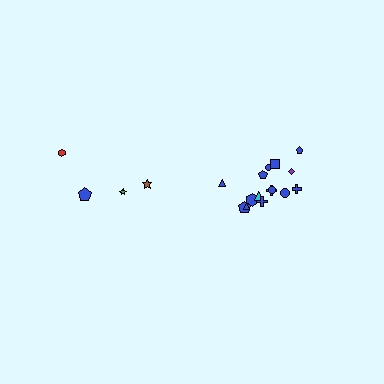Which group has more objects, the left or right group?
The right group.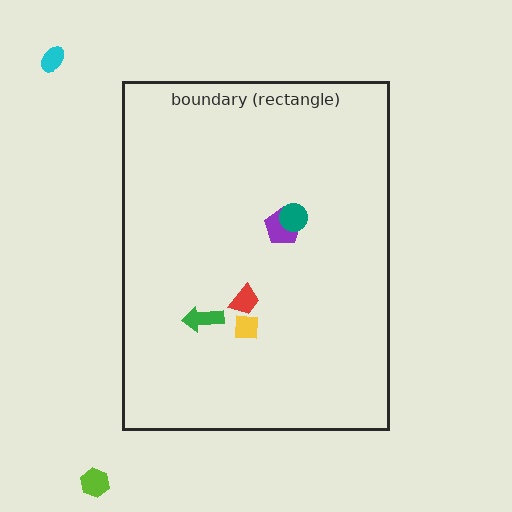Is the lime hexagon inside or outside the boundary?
Outside.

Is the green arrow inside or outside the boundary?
Inside.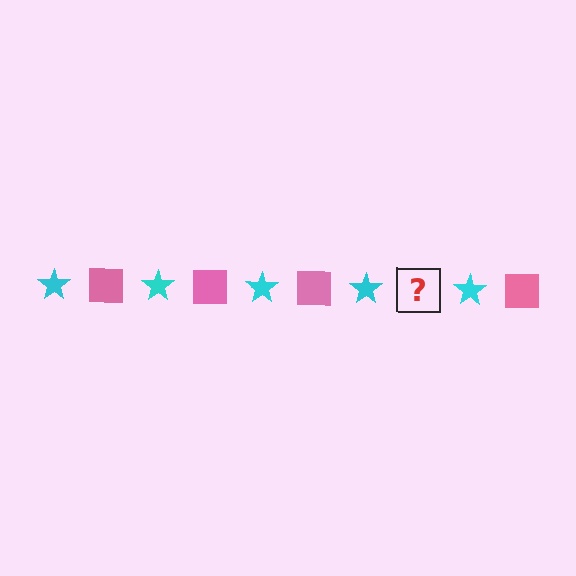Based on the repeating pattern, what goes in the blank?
The blank should be a pink square.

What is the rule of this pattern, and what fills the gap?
The rule is that the pattern alternates between cyan star and pink square. The gap should be filled with a pink square.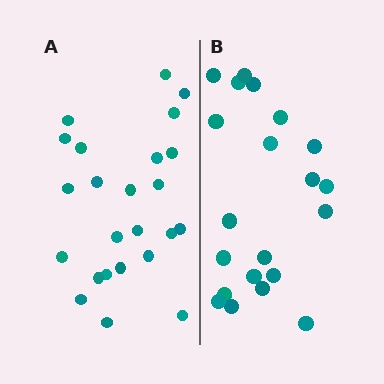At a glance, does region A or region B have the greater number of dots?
Region A (the left region) has more dots.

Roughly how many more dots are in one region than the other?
Region A has just a few more — roughly 2 or 3 more dots than region B.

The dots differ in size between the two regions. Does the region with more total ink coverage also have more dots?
No. Region B has more total ink coverage because its dots are larger, but region A actually contains more individual dots. Total area can be misleading — the number of items is what matters here.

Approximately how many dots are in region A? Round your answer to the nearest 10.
About 20 dots. (The exact count is 24, which rounds to 20.)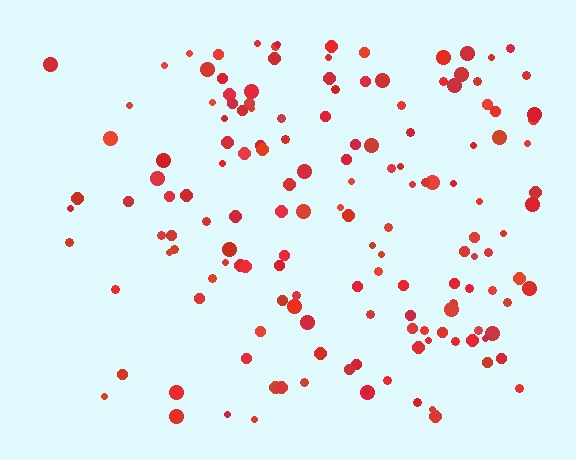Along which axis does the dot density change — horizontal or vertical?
Horizontal.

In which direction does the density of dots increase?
From left to right, with the right side densest.